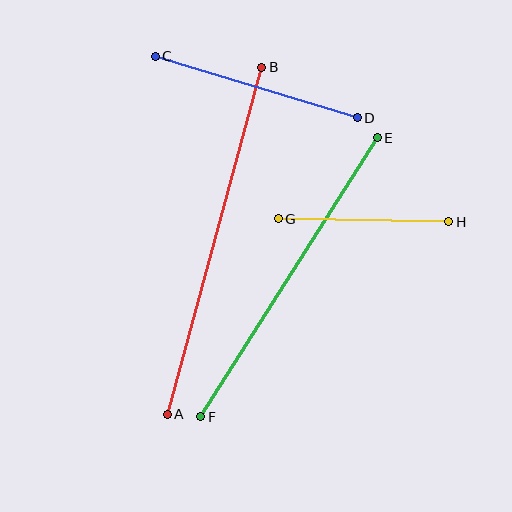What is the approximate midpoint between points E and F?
The midpoint is at approximately (289, 277) pixels.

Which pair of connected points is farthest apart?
Points A and B are farthest apart.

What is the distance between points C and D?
The distance is approximately 211 pixels.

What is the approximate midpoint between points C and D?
The midpoint is at approximately (256, 87) pixels.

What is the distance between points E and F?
The distance is approximately 330 pixels.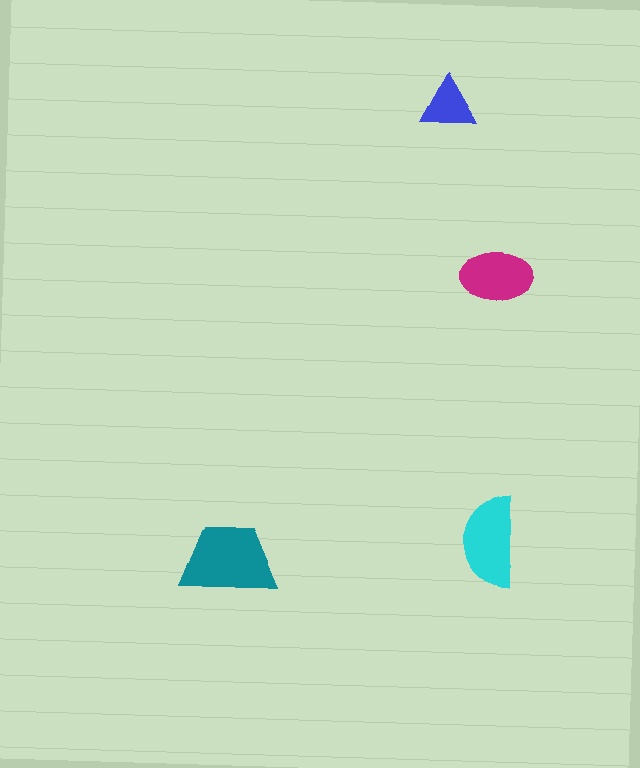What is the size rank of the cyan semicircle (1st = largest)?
2nd.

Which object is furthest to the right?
The magenta ellipse is rightmost.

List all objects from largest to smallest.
The teal trapezoid, the cyan semicircle, the magenta ellipse, the blue triangle.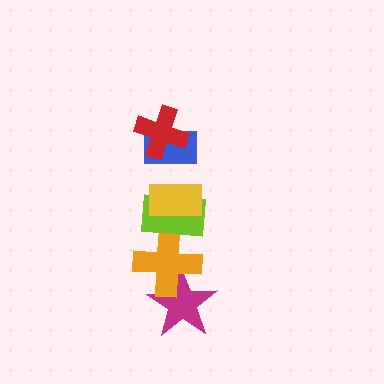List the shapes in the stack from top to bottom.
From top to bottom: the red cross, the blue rectangle, the yellow rectangle, the lime rectangle, the orange cross, the magenta star.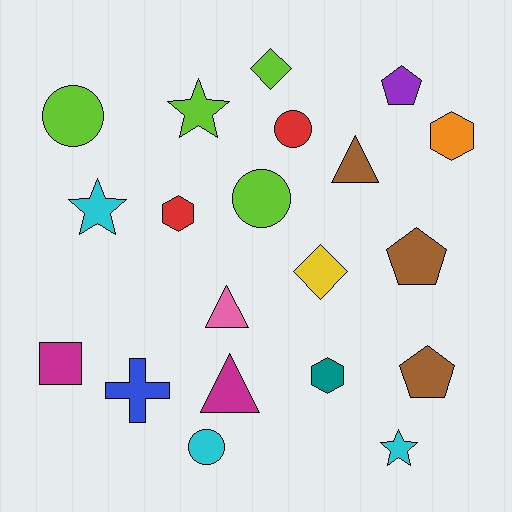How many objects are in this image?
There are 20 objects.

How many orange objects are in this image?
There is 1 orange object.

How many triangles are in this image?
There are 3 triangles.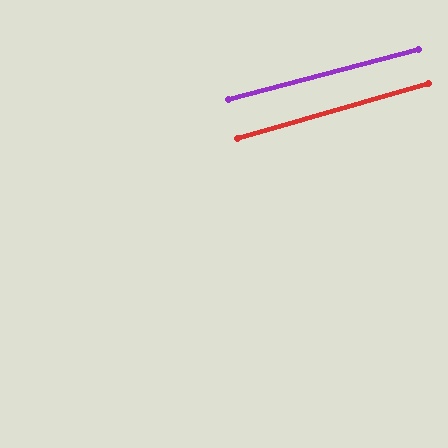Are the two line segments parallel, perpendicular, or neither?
Parallel — their directions differ by only 1.1°.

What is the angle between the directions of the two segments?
Approximately 1 degree.